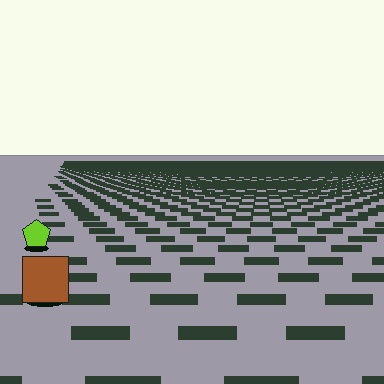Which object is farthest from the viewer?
The lime pentagon is farthest from the viewer. It appears smaller and the ground texture around it is denser.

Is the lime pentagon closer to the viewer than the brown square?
No. The brown square is closer — you can tell from the texture gradient: the ground texture is coarser near it.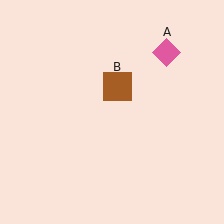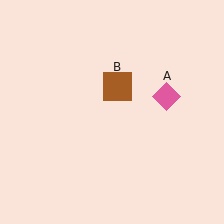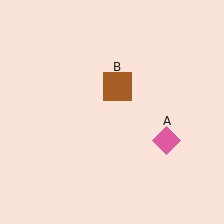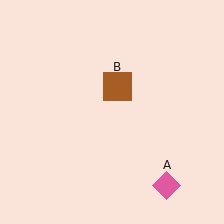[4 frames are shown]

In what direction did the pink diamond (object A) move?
The pink diamond (object A) moved down.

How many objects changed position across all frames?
1 object changed position: pink diamond (object A).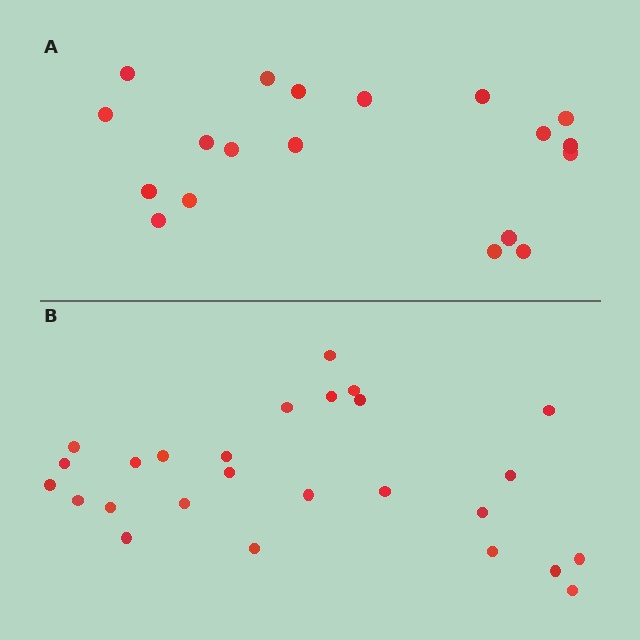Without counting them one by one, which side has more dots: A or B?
Region B (the bottom region) has more dots.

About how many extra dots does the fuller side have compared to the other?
Region B has roughly 8 or so more dots than region A.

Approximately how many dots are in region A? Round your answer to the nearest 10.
About 20 dots. (The exact count is 19, which rounds to 20.)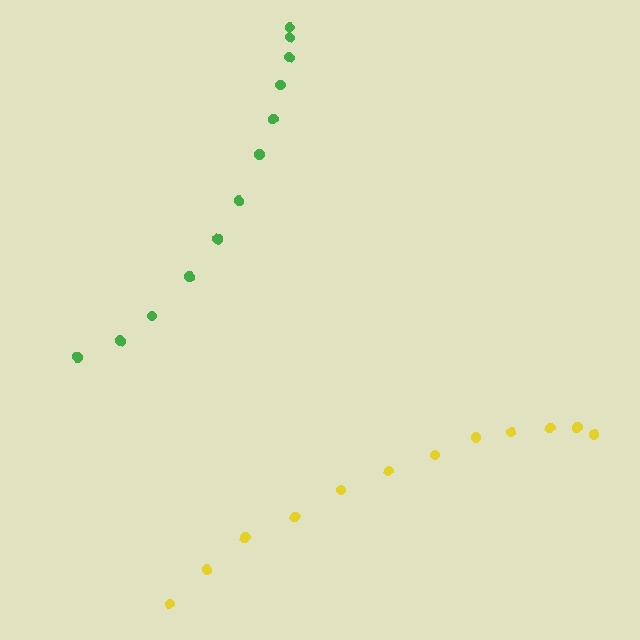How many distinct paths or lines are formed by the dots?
There are 2 distinct paths.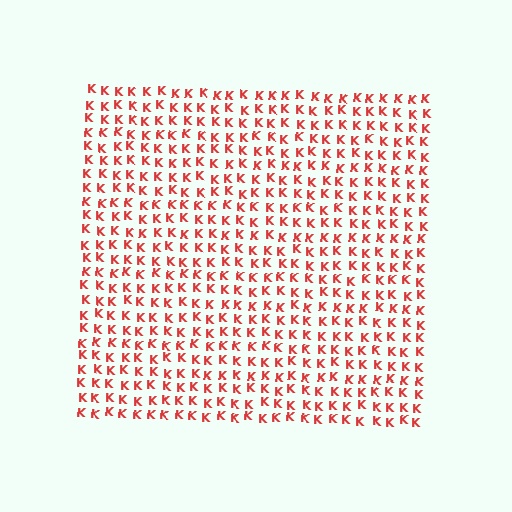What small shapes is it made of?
It is made of small letter K's.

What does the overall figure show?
The overall figure shows a square.